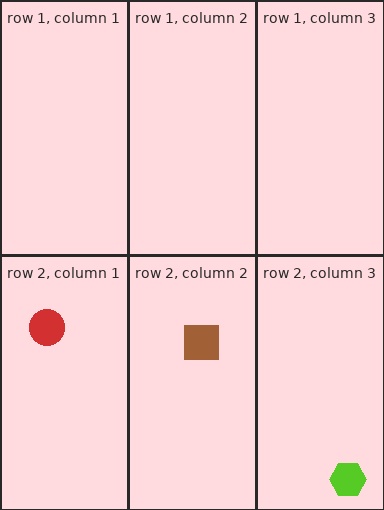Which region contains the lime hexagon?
The row 2, column 3 region.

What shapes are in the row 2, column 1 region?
The red circle.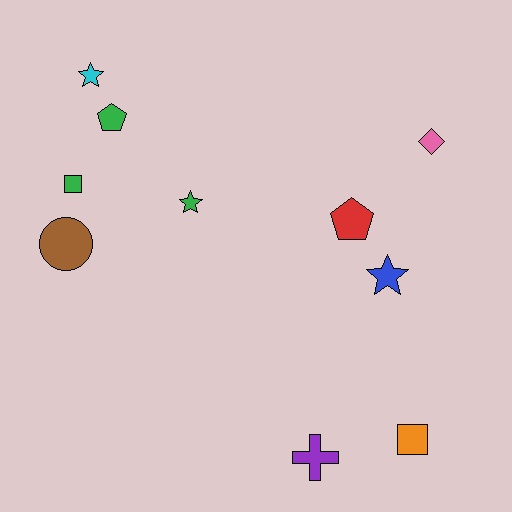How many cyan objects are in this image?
There is 1 cyan object.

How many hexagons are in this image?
There are no hexagons.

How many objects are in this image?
There are 10 objects.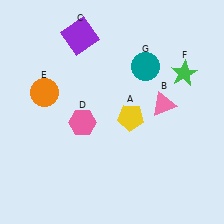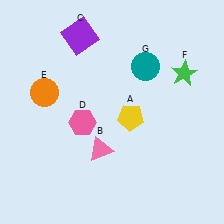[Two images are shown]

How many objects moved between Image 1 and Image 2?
1 object moved between the two images.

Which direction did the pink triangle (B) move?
The pink triangle (B) moved left.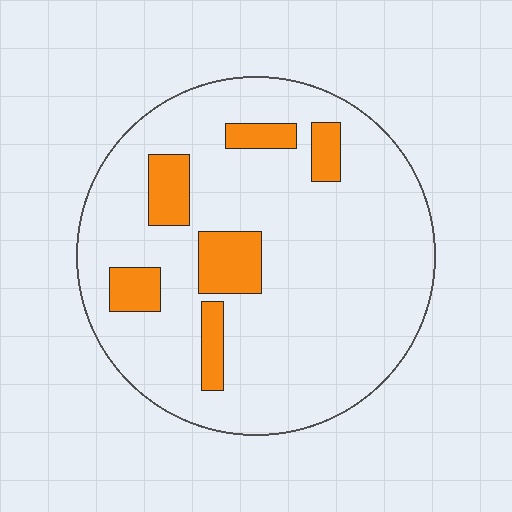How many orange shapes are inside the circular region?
6.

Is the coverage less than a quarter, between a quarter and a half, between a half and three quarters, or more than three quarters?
Less than a quarter.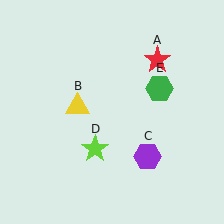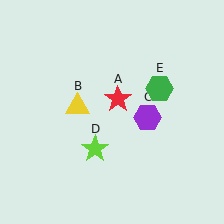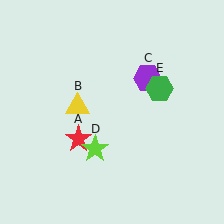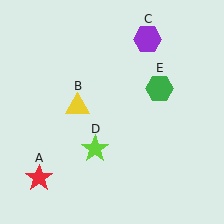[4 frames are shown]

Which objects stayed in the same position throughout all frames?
Yellow triangle (object B) and lime star (object D) and green hexagon (object E) remained stationary.